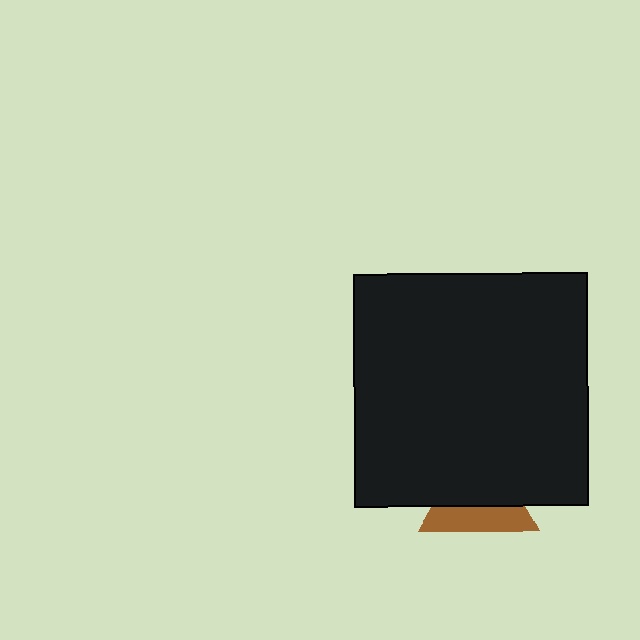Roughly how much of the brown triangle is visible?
A small part of it is visible (roughly 43%).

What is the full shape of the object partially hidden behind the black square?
The partially hidden object is a brown triangle.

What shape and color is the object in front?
The object in front is a black square.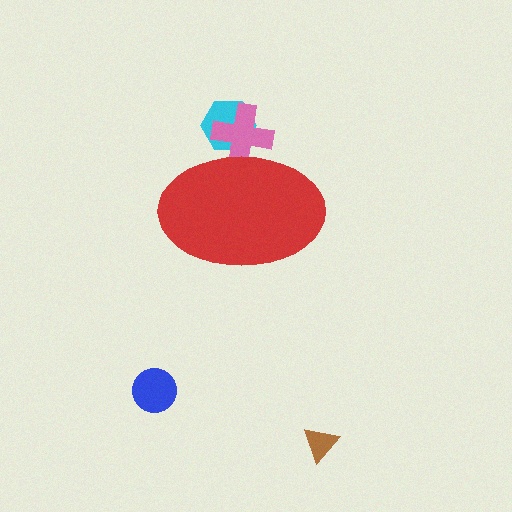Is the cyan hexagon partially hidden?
Yes, the cyan hexagon is partially hidden behind the red ellipse.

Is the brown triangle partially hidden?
No, the brown triangle is fully visible.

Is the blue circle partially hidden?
No, the blue circle is fully visible.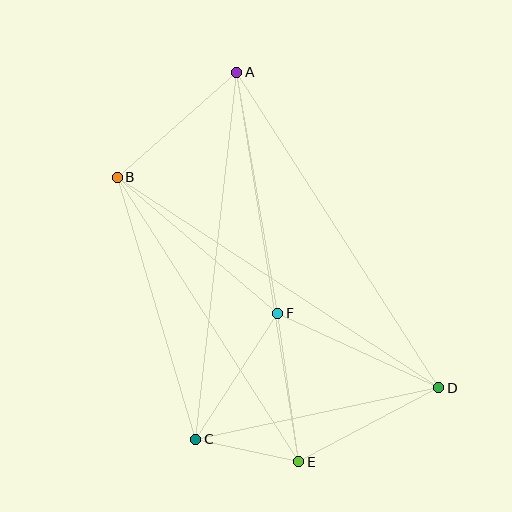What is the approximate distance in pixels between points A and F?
The distance between A and F is approximately 244 pixels.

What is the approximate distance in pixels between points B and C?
The distance between B and C is approximately 273 pixels.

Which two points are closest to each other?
Points C and E are closest to each other.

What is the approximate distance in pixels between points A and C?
The distance between A and C is approximately 369 pixels.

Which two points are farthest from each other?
Points A and E are farthest from each other.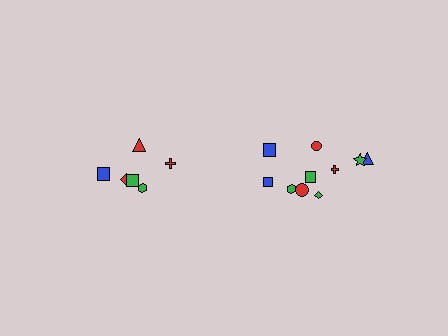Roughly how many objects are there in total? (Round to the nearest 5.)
Roughly 15 objects in total.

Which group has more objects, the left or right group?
The right group.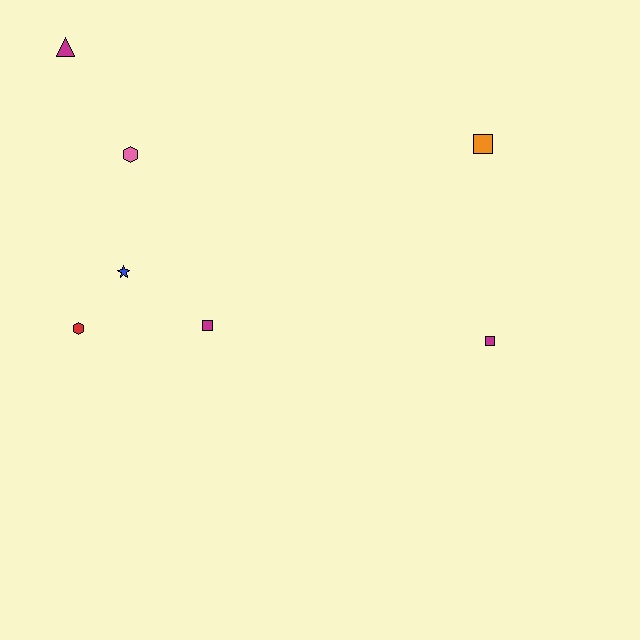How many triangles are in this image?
There is 1 triangle.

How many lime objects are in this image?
There are no lime objects.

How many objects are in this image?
There are 7 objects.